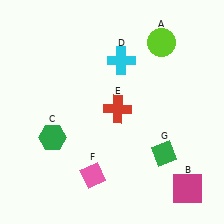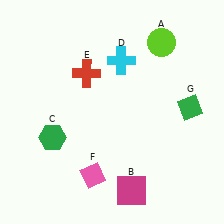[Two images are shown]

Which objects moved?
The objects that moved are: the magenta square (B), the red cross (E), the green diamond (G).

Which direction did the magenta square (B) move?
The magenta square (B) moved left.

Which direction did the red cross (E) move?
The red cross (E) moved up.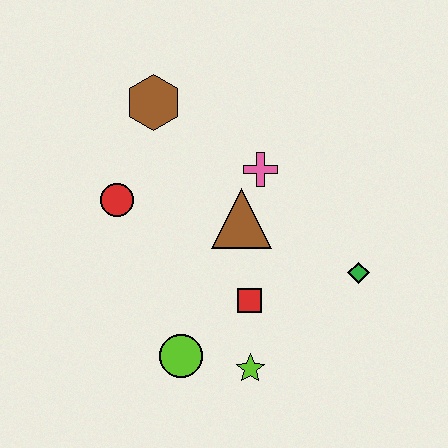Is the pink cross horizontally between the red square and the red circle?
No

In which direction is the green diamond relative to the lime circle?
The green diamond is to the right of the lime circle.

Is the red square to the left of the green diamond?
Yes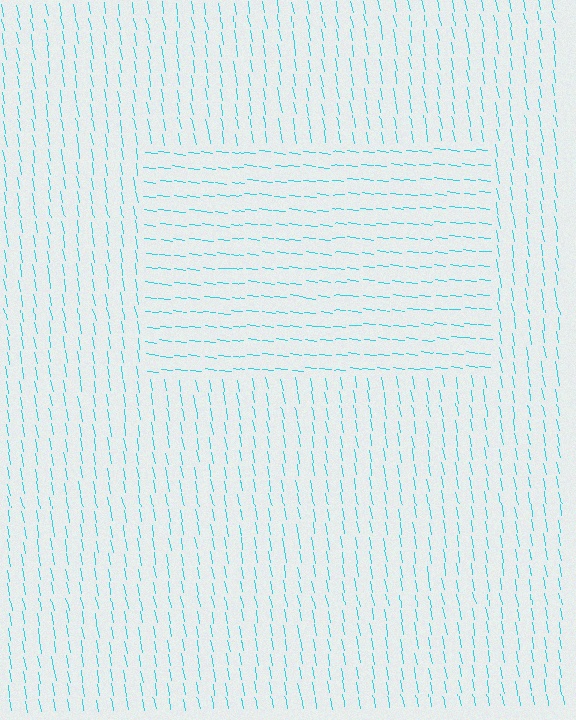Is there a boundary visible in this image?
Yes, there is a texture boundary formed by a change in line orientation.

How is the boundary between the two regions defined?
The boundary is defined purely by a change in line orientation (approximately 73 degrees difference). All lines are the same color and thickness.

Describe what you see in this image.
The image is filled with small cyan line segments. A rectangle region in the image has lines oriented differently from the surrounding lines, creating a visible texture boundary.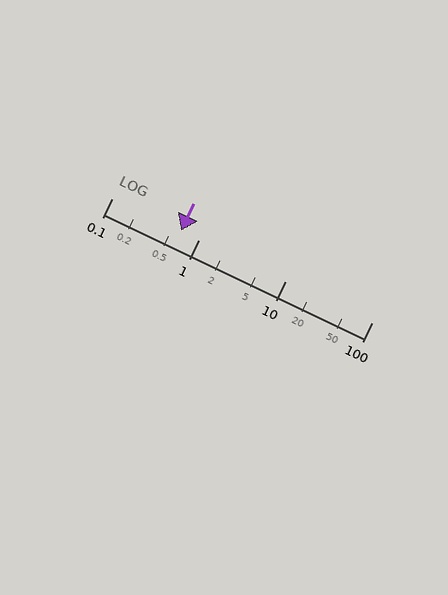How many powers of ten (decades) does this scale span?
The scale spans 3 decades, from 0.1 to 100.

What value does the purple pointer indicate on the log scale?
The pointer indicates approximately 0.62.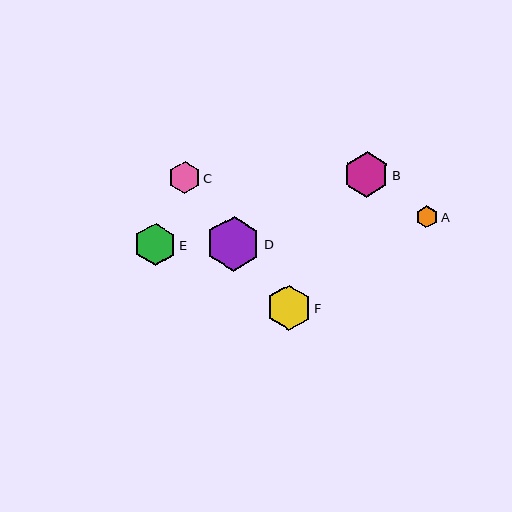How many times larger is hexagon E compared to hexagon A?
Hexagon E is approximately 1.9 times the size of hexagon A.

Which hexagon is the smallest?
Hexagon A is the smallest with a size of approximately 22 pixels.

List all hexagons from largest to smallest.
From largest to smallest: D, F, B, E, C, A.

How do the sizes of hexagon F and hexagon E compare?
Hexagon F and hexagon E are approximately the same size.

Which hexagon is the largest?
Hexagon D is the largest with a size of approximately 54 pixels.